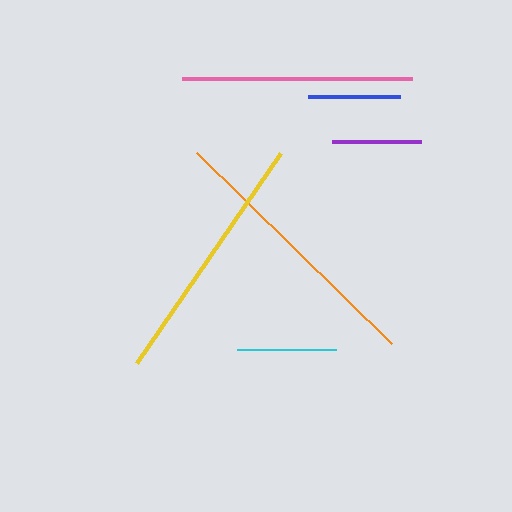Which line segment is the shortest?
The purple line is the shortest at approximately 90 pixels.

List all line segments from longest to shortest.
From longest to shortest: orange, yellow, pink, cyan, blue, purple.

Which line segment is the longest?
The orange line is the longest at approximately 273 pixels.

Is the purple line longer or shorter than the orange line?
The orange line is longer than the purple line.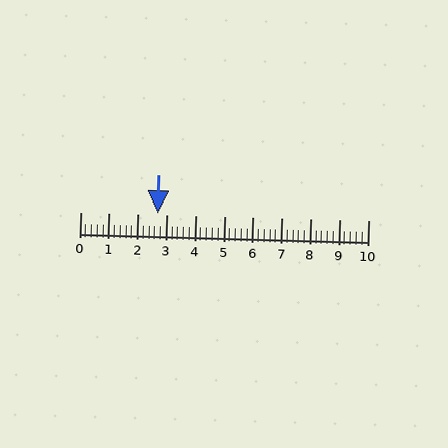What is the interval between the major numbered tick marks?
The major tick marks are spaced 1 units apart.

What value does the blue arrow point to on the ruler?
The blue arrow points to approximately 2.7.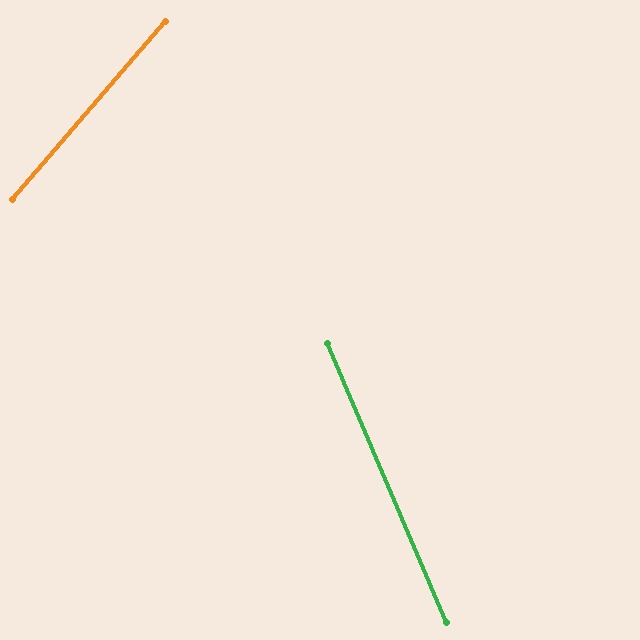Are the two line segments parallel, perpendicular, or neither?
Neither parallel nor perpendicular — they differ by about 64°.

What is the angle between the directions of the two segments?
Approximately 64 degrees.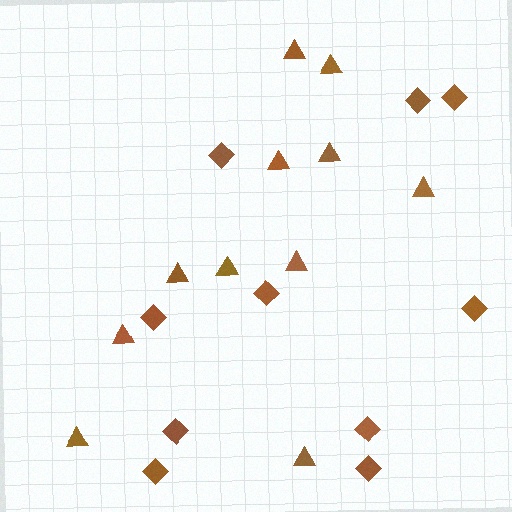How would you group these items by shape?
There are 2 groups: one group of triangles (11) and one group of diamonds (10).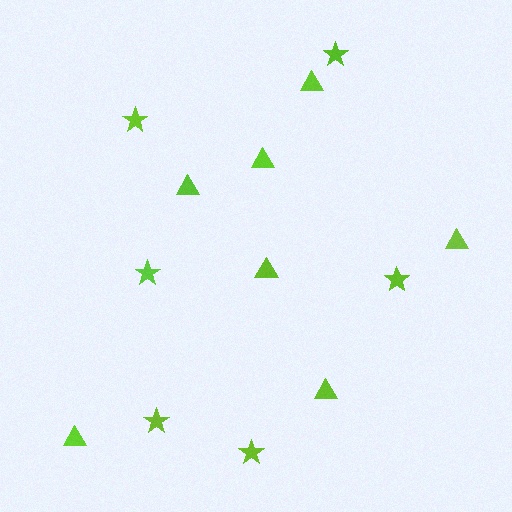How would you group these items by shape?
There are 2 groups: one group of stars (6) and one group of triangles (7).